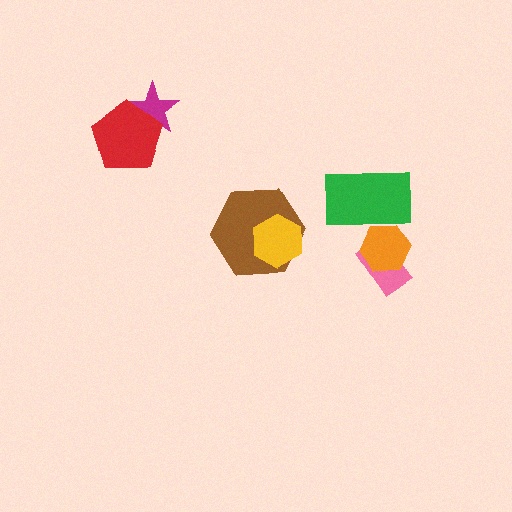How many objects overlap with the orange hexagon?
2 objects overlap with the orange hexagon.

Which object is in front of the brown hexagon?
The yellow hexagon is in front of the brown hexagon.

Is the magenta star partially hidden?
Yes, it is partially covered by another shape.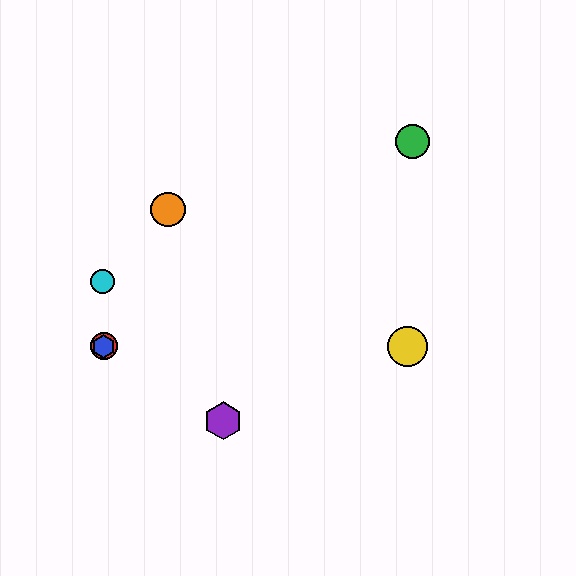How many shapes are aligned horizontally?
3 shapes (the red circle, the blue hexagon, the yellow circle) are aligned horizontally.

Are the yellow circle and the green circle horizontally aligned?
No, the yellow circle is at y≈346 and the green circle is at y≈142.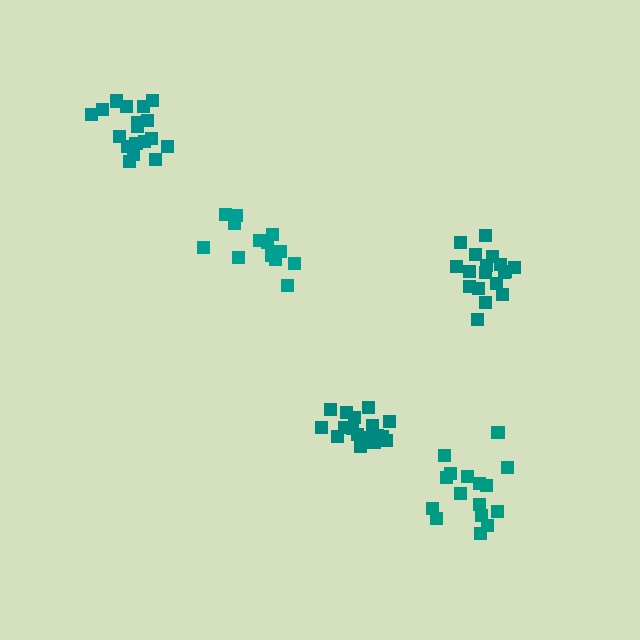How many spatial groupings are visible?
There are 5 spatial groupings.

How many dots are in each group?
Group 1: 18 dots, Group 2: 18 dots, Group 3: 13 dots, Group 4: 16 dots, Group 5: 18 dots (83 total).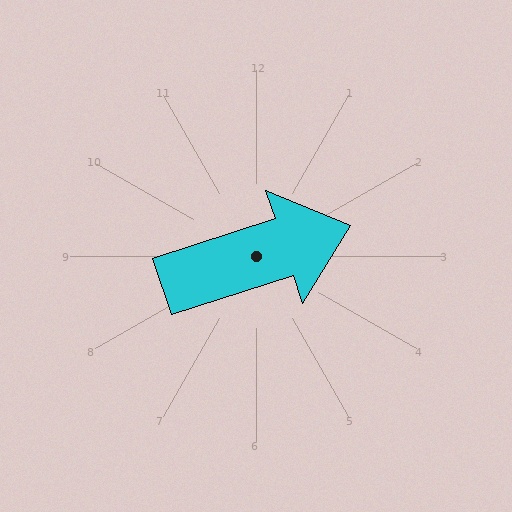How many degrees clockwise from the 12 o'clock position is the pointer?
Approximately 72 degrees.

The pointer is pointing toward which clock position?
Roughly 2 o'clock.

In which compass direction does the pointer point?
East.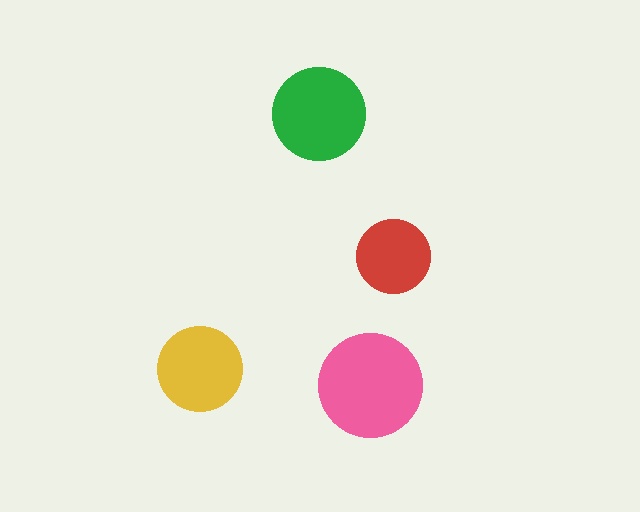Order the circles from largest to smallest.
the pink one, the green one, the yellow one, the red one.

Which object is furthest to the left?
The yellow circle is leftmost.